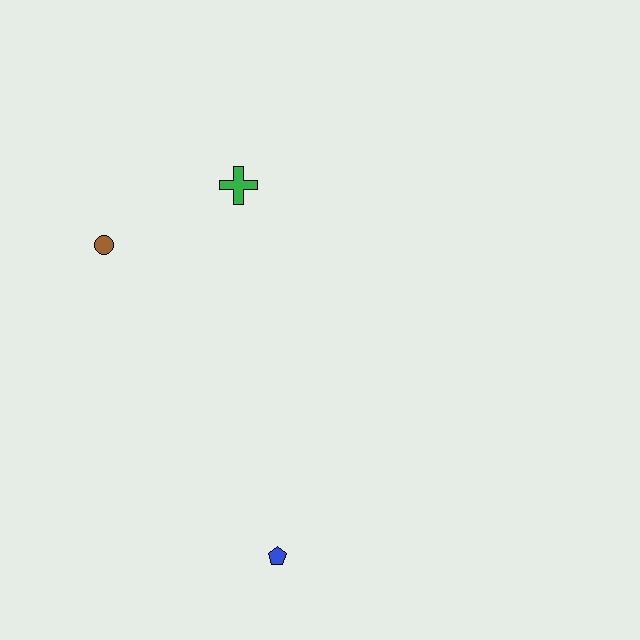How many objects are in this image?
There are 3 objects.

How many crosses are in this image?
There is 1 cross.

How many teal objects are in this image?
There are no teal objects.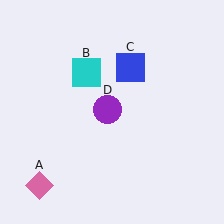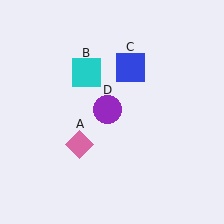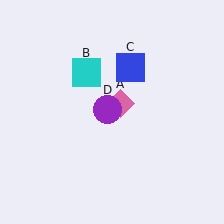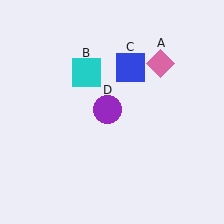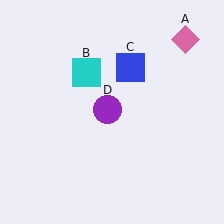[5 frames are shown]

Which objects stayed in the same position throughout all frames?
Cyan square (object B) and blue square (object C) and purple circle (object D) remained stationary.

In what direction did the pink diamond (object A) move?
The pink diamond (object A) moved up and to the right.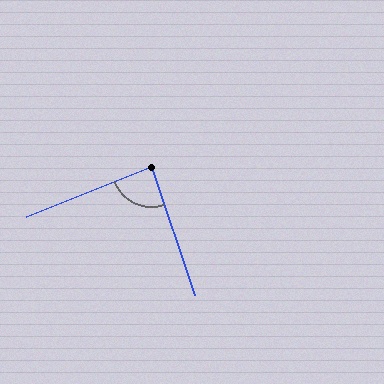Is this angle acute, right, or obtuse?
It is approximately a right angle.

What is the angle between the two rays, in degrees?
Approximately 87 degrees.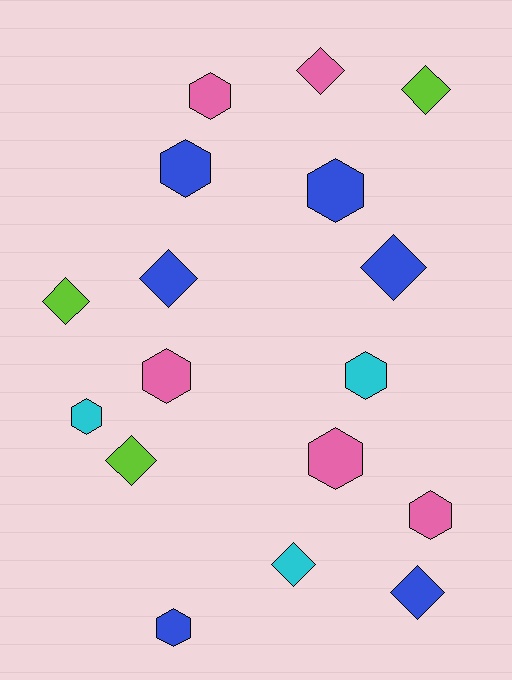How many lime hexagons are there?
There are no lime hexagons.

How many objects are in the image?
There are 17 objects.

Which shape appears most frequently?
Hexagon, with 9 objects.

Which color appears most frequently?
Blue, with 6 objects.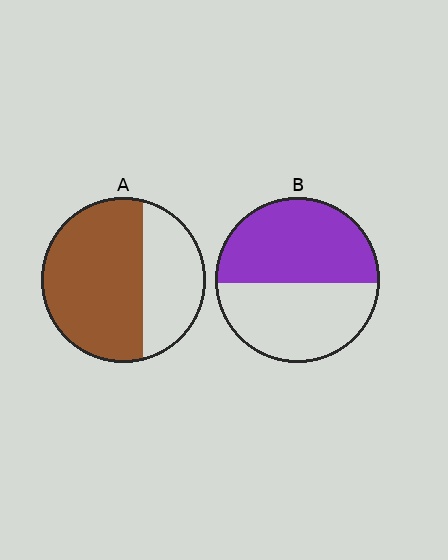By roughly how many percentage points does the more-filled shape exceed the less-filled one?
By roughly 15 percentage points (A over B).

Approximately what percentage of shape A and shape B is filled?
A is approximately 65% and B is approximately 50%.